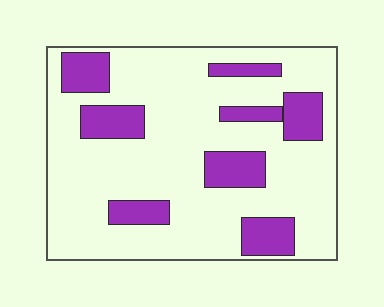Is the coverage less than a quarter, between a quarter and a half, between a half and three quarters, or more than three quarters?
Less than a quarter.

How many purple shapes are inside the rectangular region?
8.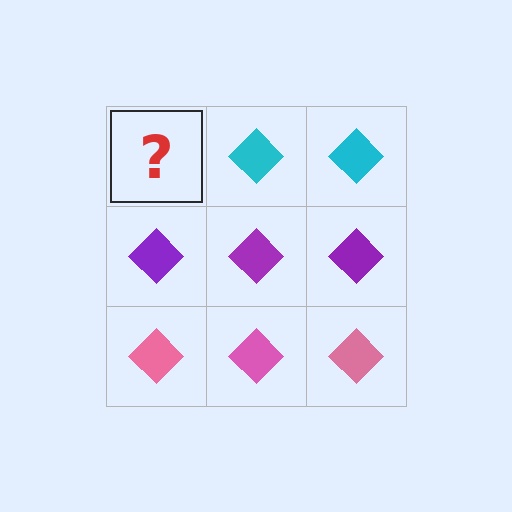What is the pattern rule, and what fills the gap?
The rule is that each row has a consistent color. The gap should be filled with a cyan diamond.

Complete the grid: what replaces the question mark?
The question mark should be replaced with a cyan diamond.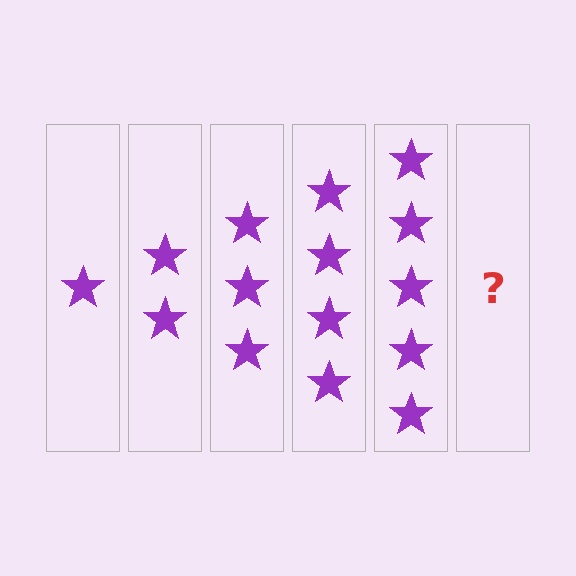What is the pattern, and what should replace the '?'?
The pattern is that each step adds one more star. The '?' should be 6 stars.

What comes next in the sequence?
The next element should be 6 stars.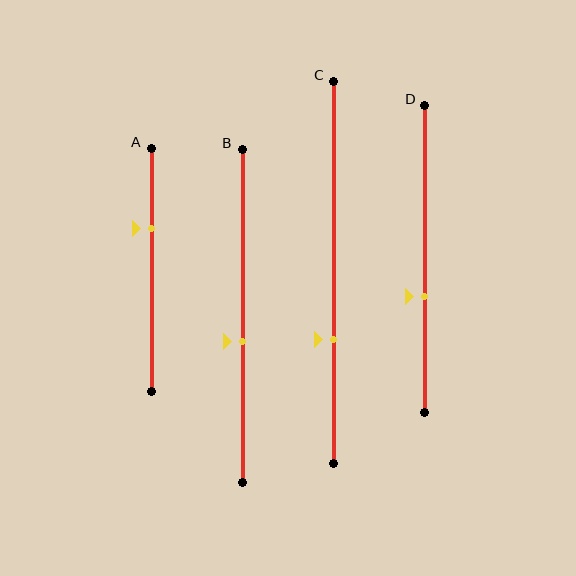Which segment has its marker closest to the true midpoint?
Segment B has its marker closest to the true midpoint.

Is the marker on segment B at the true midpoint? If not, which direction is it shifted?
No, the marker on segment B is shifted downward by about 8% of the segment length.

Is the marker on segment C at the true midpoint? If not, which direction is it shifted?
No, the marker on segment C is shifted downward by about 18% of the segment length.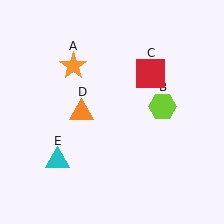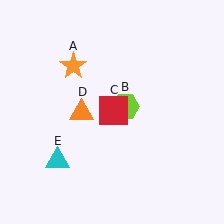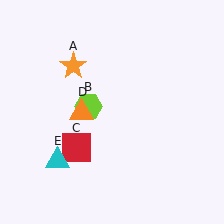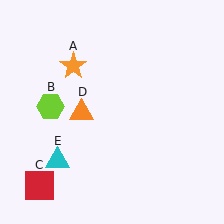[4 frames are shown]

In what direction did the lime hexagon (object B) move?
The lime hexagon (object B) moved left.